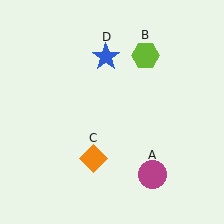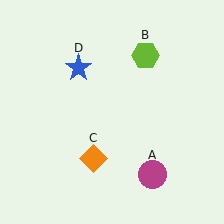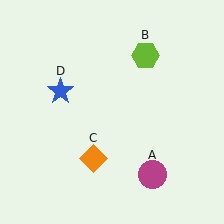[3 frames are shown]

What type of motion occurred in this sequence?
The blue star (object D) rotated counterclockwise around the center of the scene.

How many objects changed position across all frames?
1 object changed position: blue star (object D).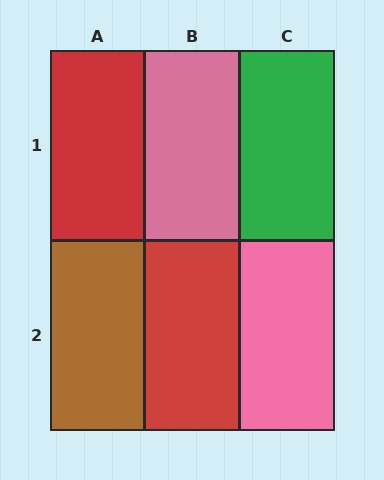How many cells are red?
2 cells are red.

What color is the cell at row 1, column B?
Pink.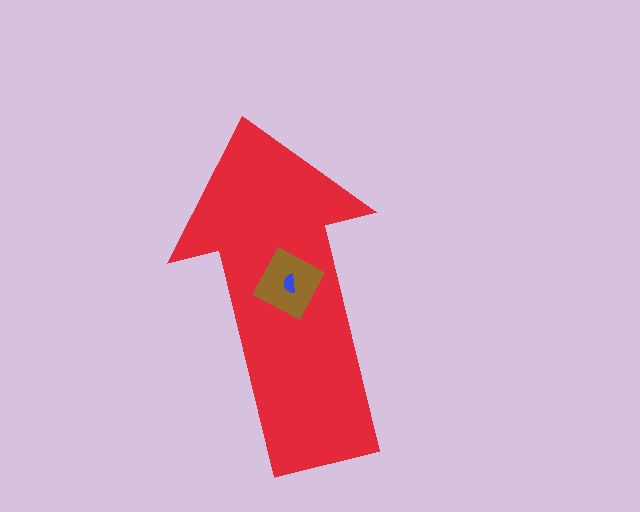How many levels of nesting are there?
3.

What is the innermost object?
The blue semicircle.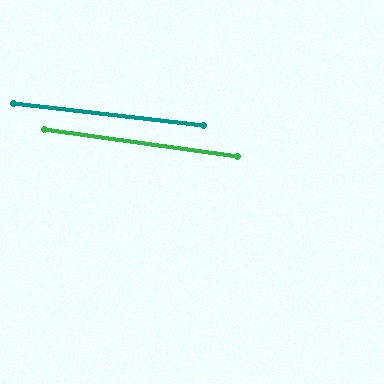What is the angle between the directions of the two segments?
Approximately 2 degrees.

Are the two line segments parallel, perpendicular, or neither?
Parallel — their directions differ by only 1.7°.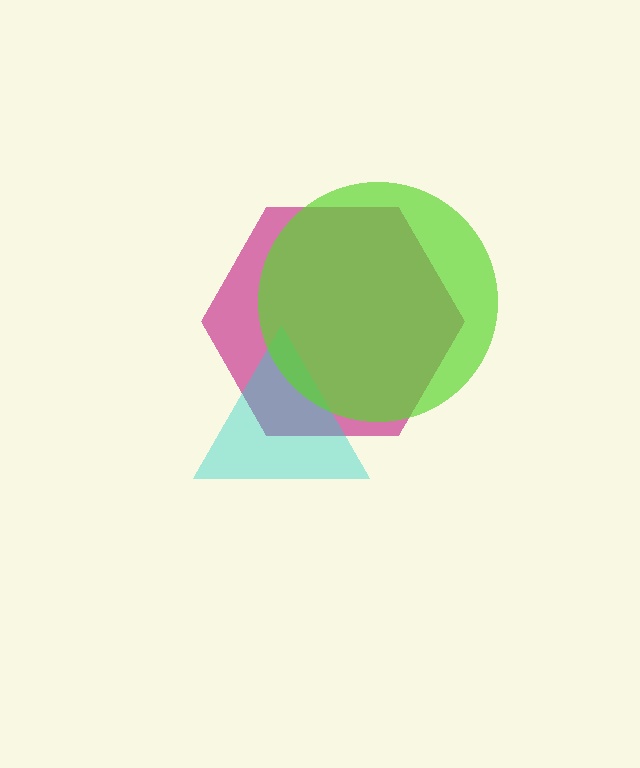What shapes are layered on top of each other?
The layered shapes are: a magenta hexagon, a cyan triangle, a lime circle.